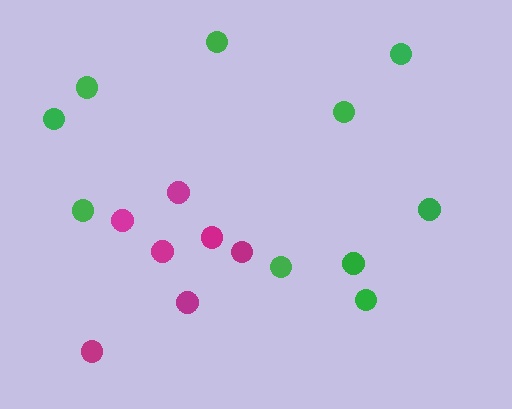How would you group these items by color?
There are 2 groups: one group of magenta circles (7) and one group of green circles (10).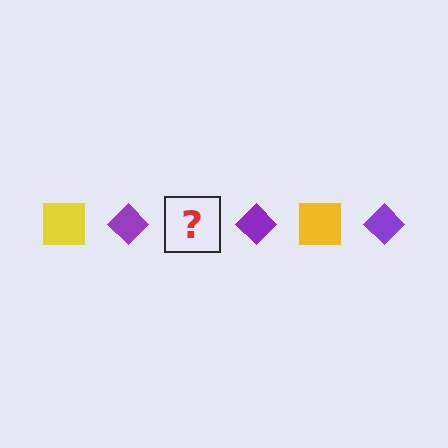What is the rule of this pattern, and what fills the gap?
The rule is that the pattern alternates between yellow square and purple diamond. The gap should be filled with a yellow square.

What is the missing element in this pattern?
The missing element is a yellow square.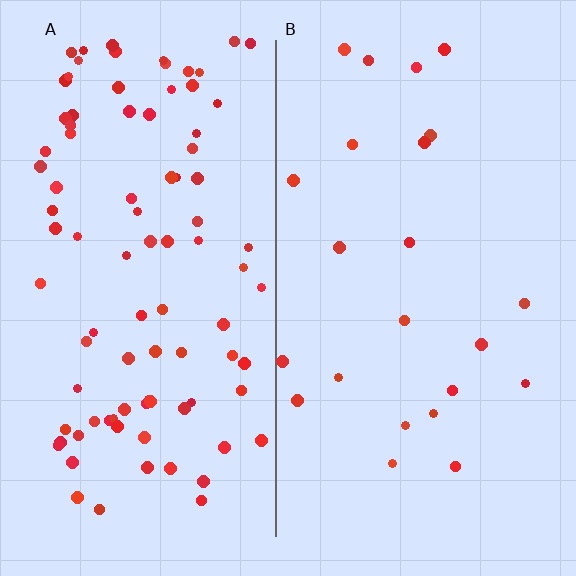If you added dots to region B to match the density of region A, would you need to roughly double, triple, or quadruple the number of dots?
Approximately quadruple.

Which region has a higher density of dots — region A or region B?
A (the left).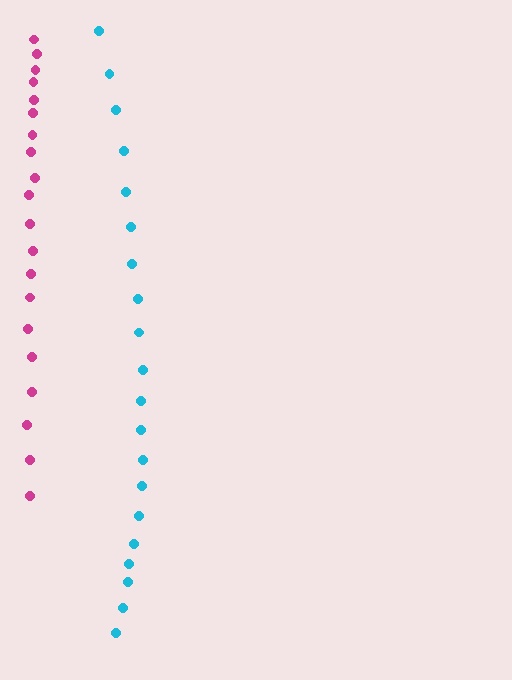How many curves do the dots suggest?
There are 2 distinct paths.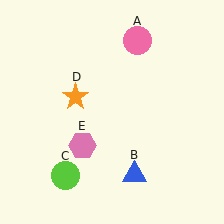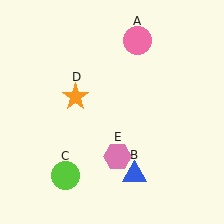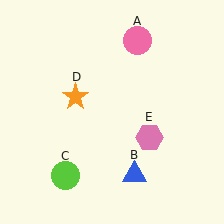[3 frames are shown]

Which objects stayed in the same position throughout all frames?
Pink circle (object A) and blue triangle (object B) and lime circle (object C) and orange star (object D) remained stationary.